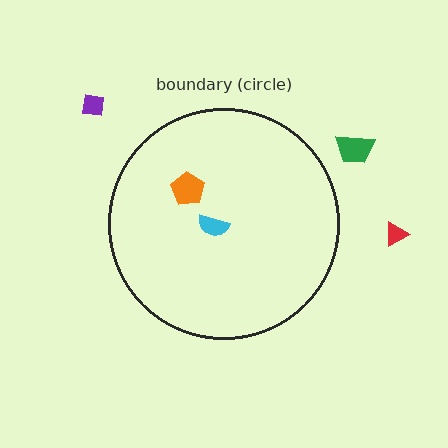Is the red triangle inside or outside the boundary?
Outside.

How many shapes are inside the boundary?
2 inside, 3 outside.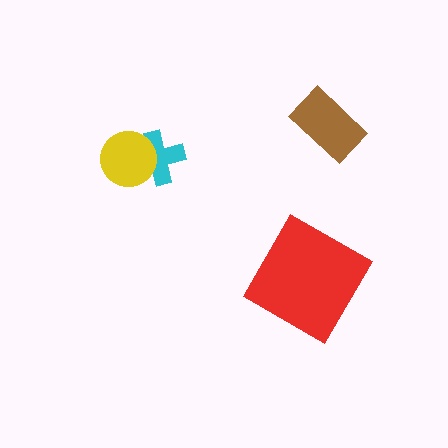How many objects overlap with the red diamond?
0 objects overlap with the red diamond.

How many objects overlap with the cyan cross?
1 object overlaps with the cyan cross.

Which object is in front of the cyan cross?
The yellow circle is in front of the cyan cross.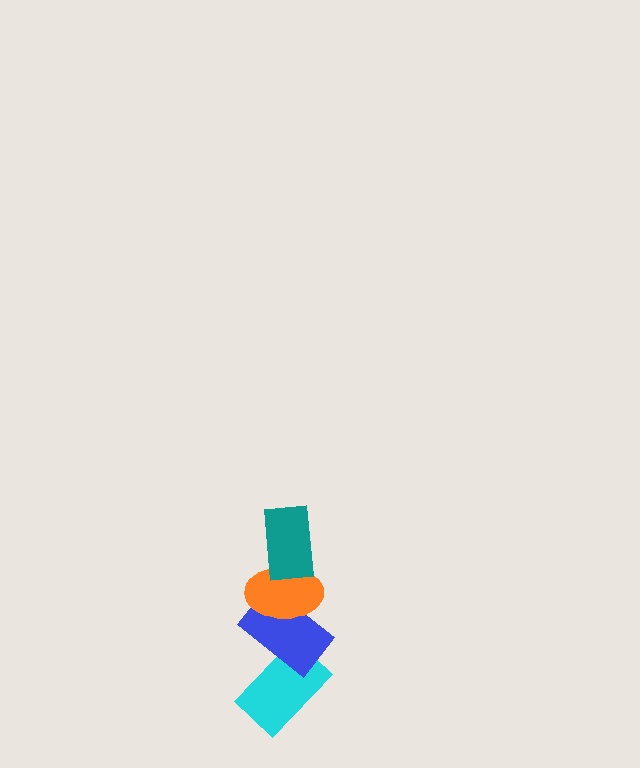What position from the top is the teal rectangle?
The teal rectangle is 1st from the top.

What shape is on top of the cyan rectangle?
The blue rectangle is on top of the cyan rectangle.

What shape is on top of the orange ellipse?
The teal rectangle is on top of the orange ellipse.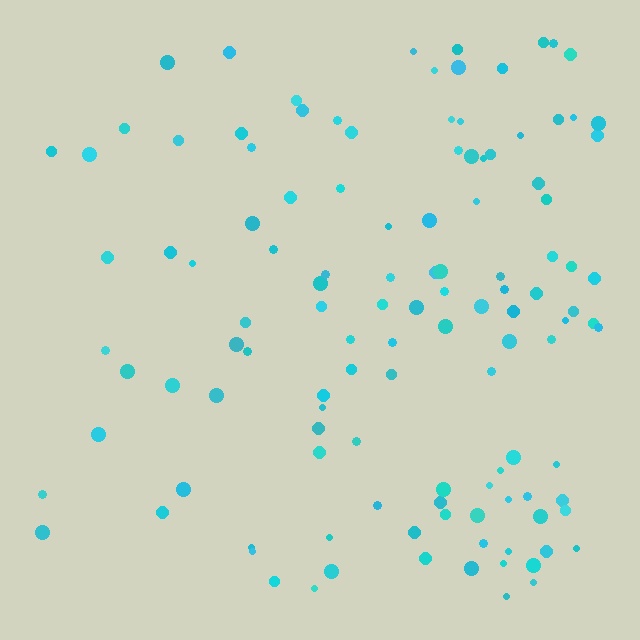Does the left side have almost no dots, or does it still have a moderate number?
Still a moderate number, just noticeably fewer than the right.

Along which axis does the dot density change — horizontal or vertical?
Horizontal.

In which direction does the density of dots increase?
From left to right, with the right side densest.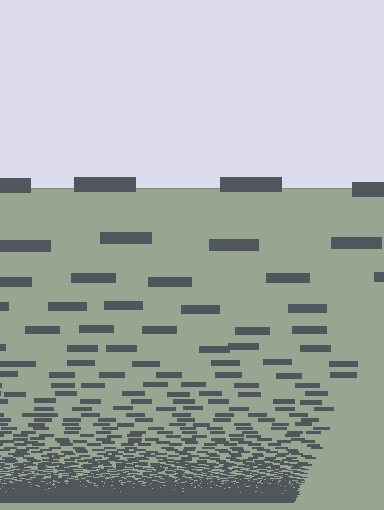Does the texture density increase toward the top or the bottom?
Density increases toward the bottom.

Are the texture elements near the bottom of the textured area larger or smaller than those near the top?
Smaller. The gradient is inverted — elements near the bottom are smaller and denser.